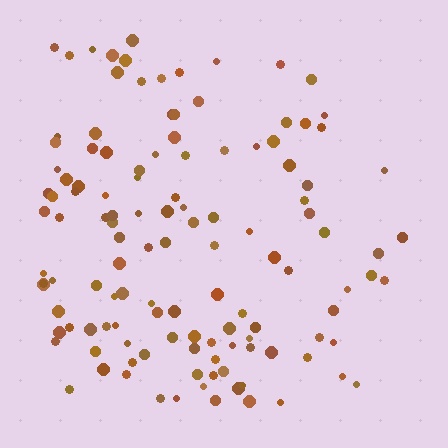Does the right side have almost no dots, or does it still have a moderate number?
Still a moderate number, just noticeably fewer than the left.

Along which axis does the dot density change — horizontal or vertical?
Horizontal.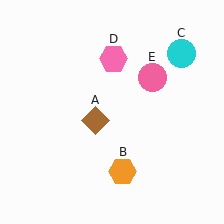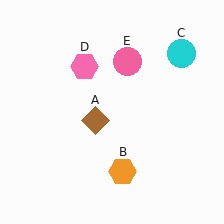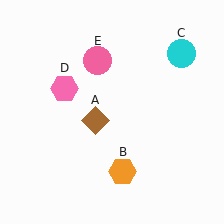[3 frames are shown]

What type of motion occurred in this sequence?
The pink hexagon (object D), pink circle (object E) rotated counterclockwise around the center of the scene.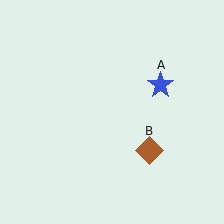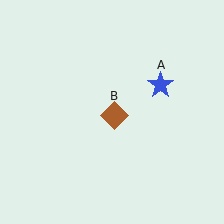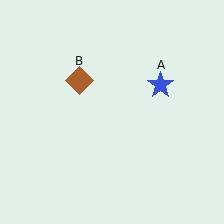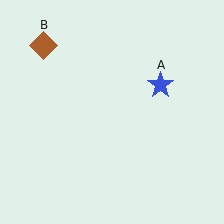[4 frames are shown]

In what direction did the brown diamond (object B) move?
The brown diamond (object B) moved up and to the left.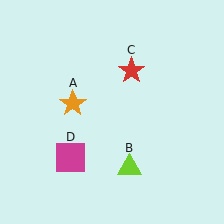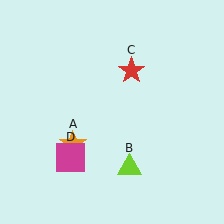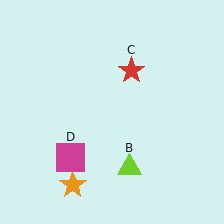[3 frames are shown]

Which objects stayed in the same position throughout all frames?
Lime triangle (object B) and red star (object C) and magenta square (object D) remained stationary.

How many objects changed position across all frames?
1 object changed position: orange star (object A).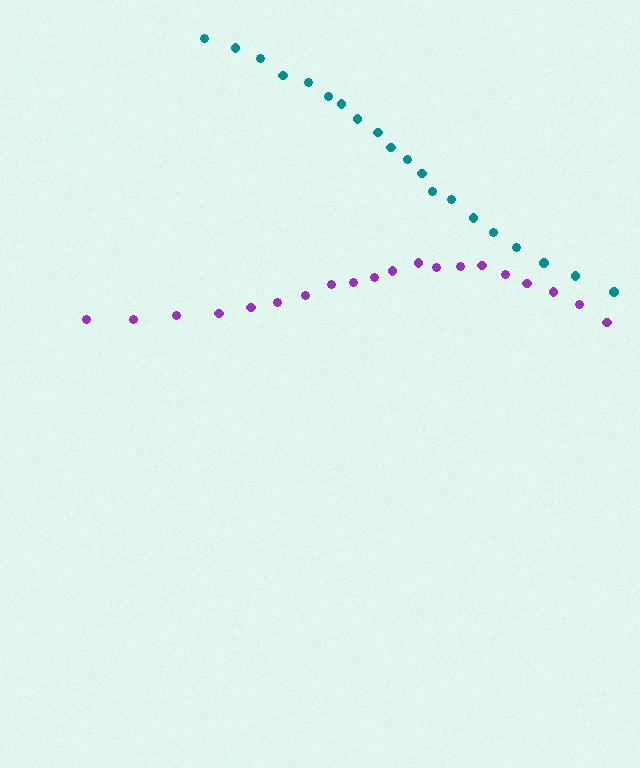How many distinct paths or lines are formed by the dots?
There are 2 distinct paths.